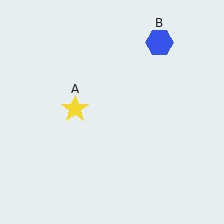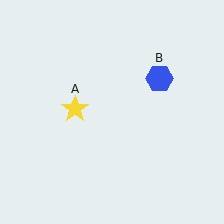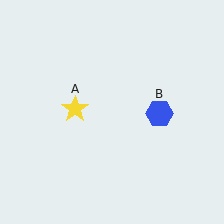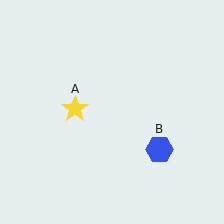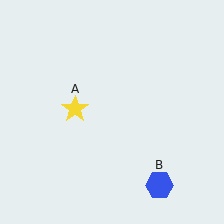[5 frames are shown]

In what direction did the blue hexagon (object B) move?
The blue hexagon (object B) moved down.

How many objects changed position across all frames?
1 object changed position: blue hexagon (object B).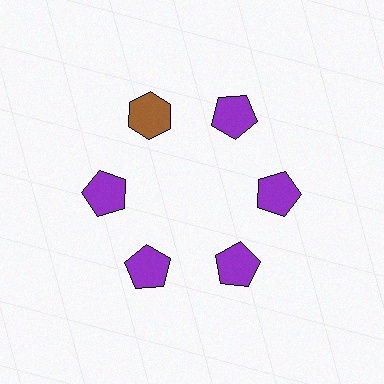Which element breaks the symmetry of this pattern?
The brown hexagon at roughly the 11 o'clock position breaks the symmetry. All other shapes are purple pentagons.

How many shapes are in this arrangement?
There are 6 shapes arranged in a ring pattern.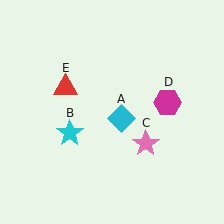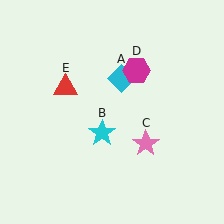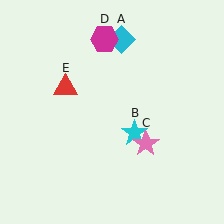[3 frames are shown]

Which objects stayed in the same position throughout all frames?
Pink star (object C) and red triangle (object E) remained stationary.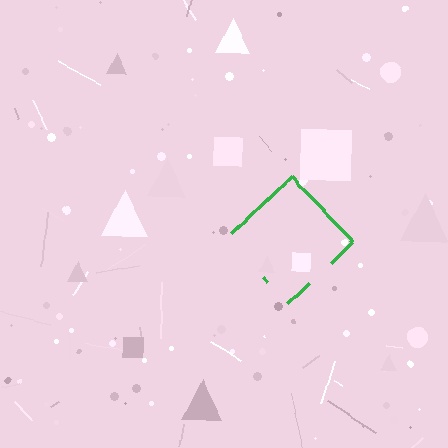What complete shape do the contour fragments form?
The contour fragments form a diamond.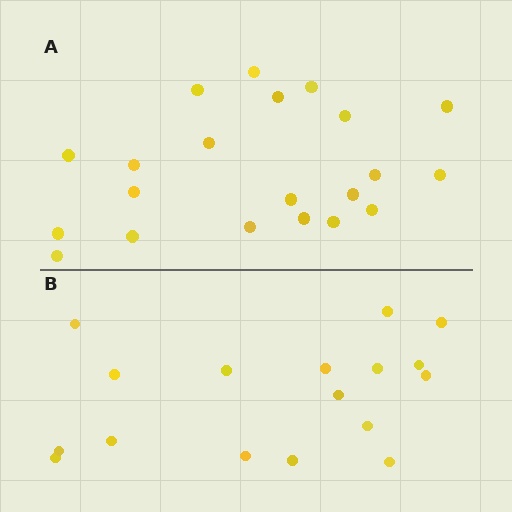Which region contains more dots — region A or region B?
Region A (the top region) has more dots.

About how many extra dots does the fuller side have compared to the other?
Region A has about 4 more dots than region B.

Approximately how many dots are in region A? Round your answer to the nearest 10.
About 20 dots. (The exact count is 21, which rounds to 20.)